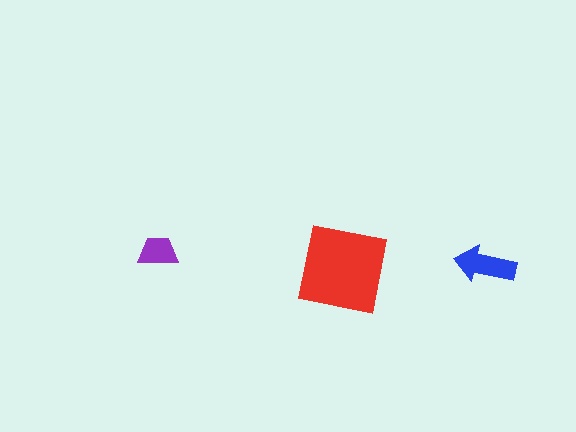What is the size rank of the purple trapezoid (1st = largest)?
3rd.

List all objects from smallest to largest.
The purple trapezoid, the blue arrow, the red square.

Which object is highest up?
The purple trapezoid is topmost.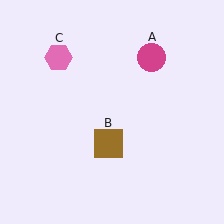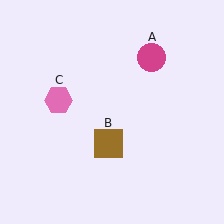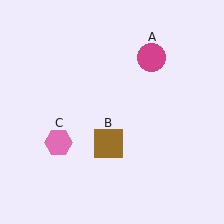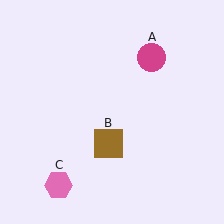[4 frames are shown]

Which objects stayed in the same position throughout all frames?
Magenta circle (object A) and brown square (object B) remained stationary.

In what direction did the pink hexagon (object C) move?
The pink hexagon (object C) moved down.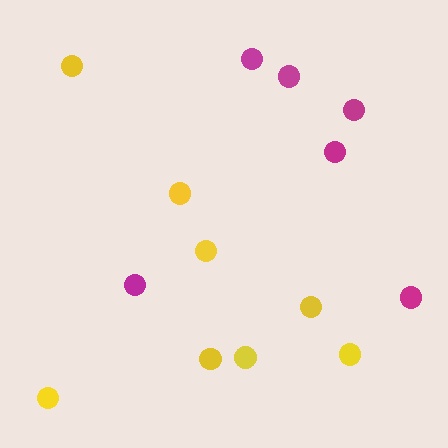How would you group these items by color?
There are 2 groups: one group of yellow circles (8) and one group of magenta circles (6).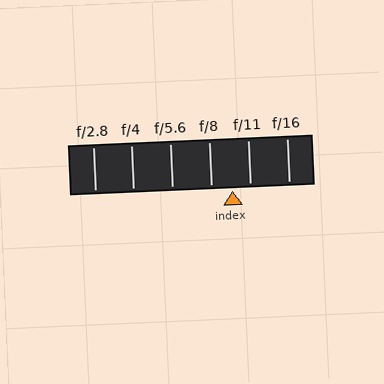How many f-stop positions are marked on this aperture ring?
There are 6 f-stop positions marked.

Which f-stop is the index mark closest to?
The index mark is closest to f/11.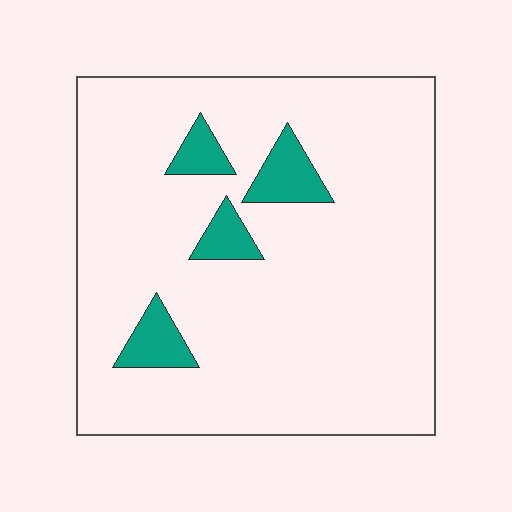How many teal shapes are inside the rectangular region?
4.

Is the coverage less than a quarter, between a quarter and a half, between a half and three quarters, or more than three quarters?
Less than a quarter.